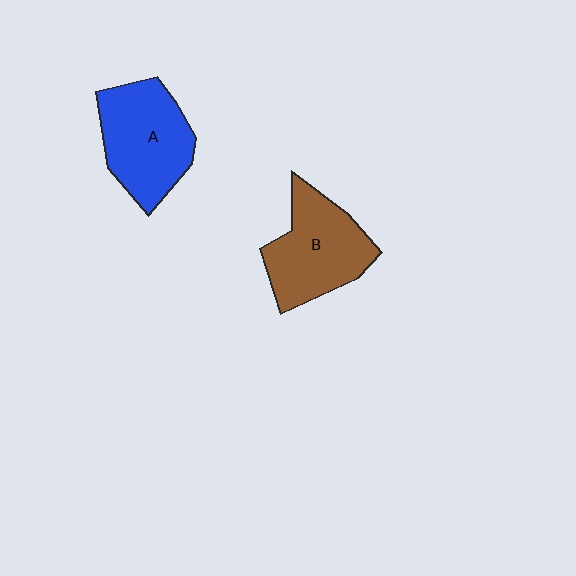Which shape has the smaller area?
Shape B (brown).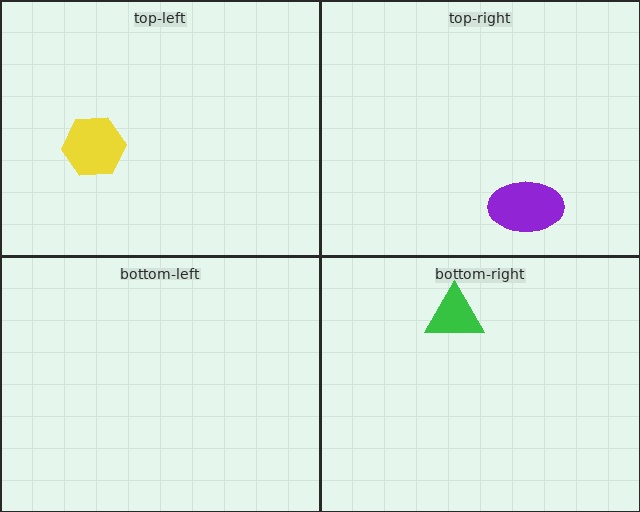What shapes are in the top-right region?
The purple ellipse.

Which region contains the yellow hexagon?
The top-left region.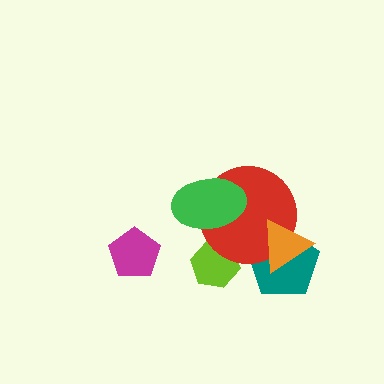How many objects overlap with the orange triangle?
2 objects overlap with the orange triangle.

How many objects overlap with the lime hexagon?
1 object overlaps with the lime hexagon.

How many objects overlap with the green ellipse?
1 object overlaps with the green ellipse.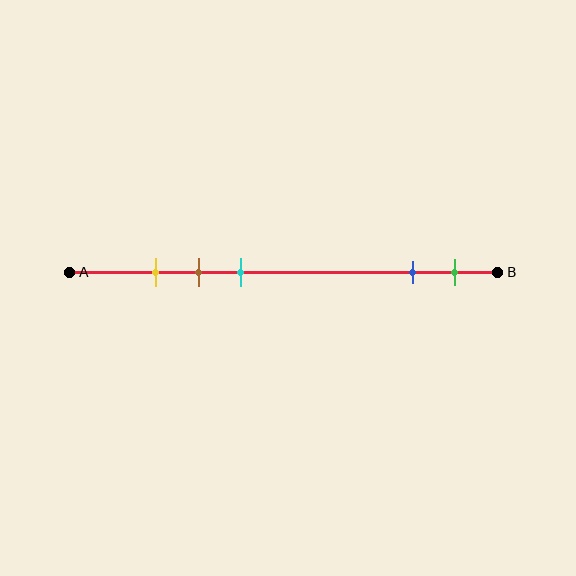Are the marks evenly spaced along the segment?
No, the marks are not evenly spaced.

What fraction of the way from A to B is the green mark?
The green mark is approximately 90% (0.9) of the way from A to B.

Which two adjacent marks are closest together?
The yellow and brown marks are the closest adjacent pair.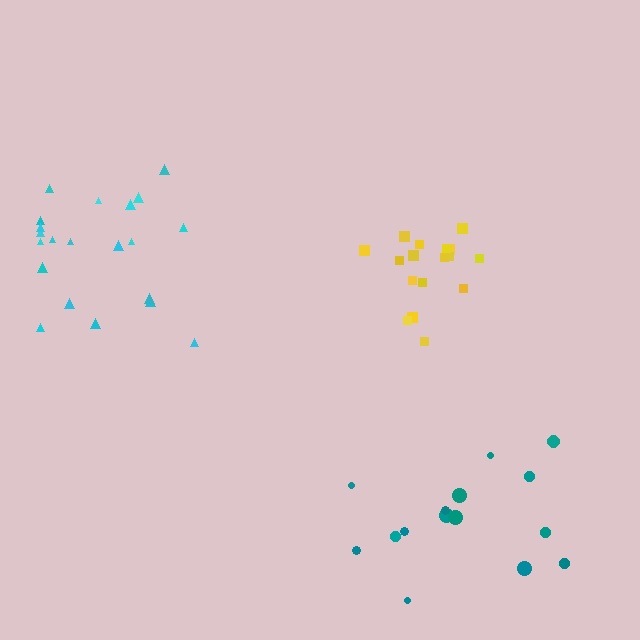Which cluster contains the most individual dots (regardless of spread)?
Cyan (21).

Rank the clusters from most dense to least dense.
yellow, teal, cyan.